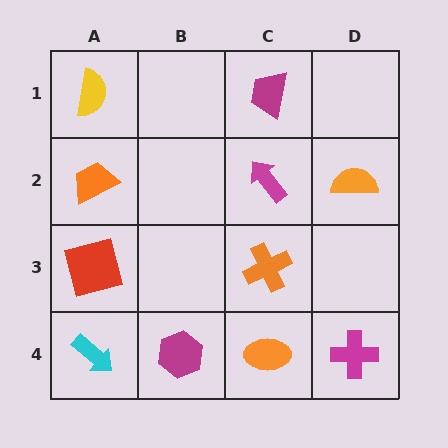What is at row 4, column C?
An orange ellipse.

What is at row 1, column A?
A yellow semicircle.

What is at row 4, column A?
A cyan arrow.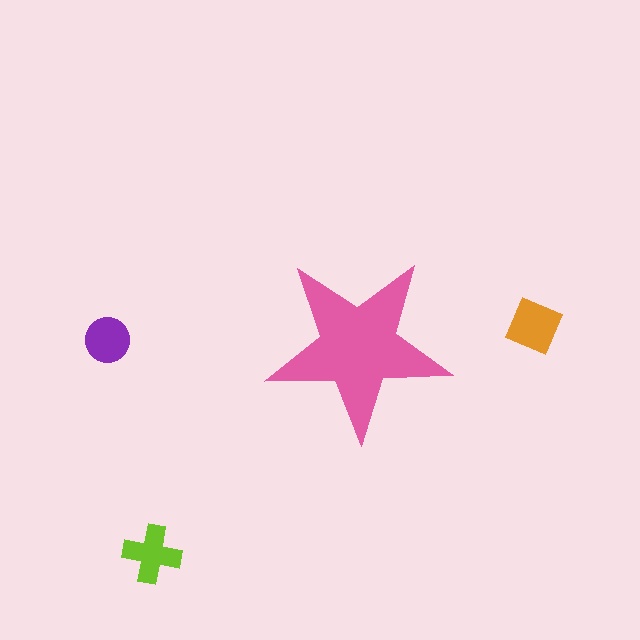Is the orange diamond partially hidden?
No, the orange diamond is fully visible.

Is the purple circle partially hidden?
No, the purple circle is fully visible.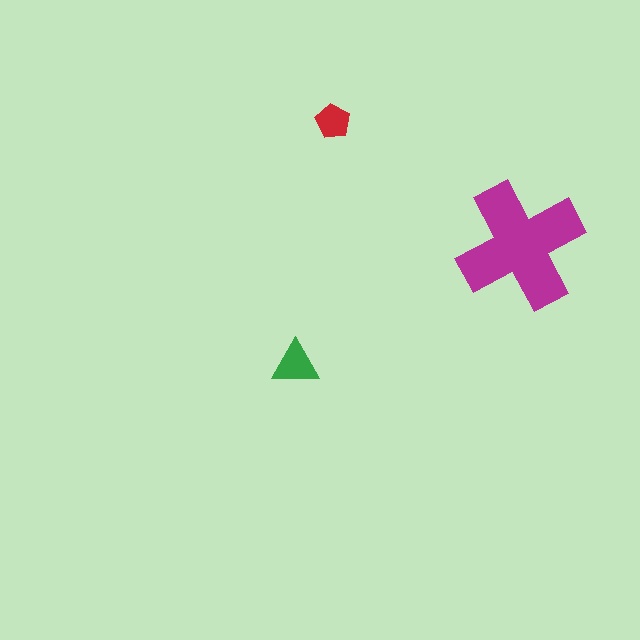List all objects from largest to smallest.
The magenta cross, the green triangle, the red pentagon.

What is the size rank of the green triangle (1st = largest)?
2nd.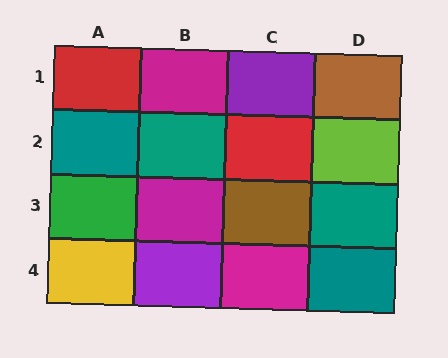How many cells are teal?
4 cells are teal.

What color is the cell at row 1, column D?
Brown.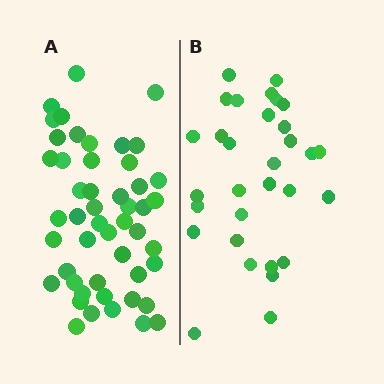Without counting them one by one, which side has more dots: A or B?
Region A (the left region) has more dots.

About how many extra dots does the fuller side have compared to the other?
Region A has approximately 20 more dots than region B.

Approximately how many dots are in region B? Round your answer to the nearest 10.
About 30 dots. (The exact count is 31, which rounds to 30.)